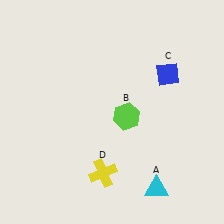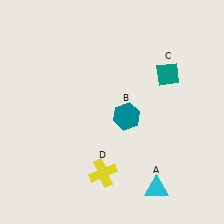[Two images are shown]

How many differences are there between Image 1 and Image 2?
There are 2 differences between the two images.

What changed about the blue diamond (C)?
In Image 1, C is blue. In Image 2, it changed to teal.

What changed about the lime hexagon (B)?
In Image 1, B is lime. In Image 2, it changed to teal.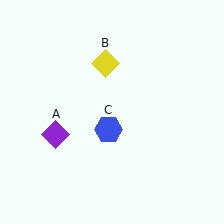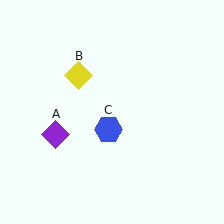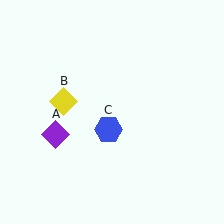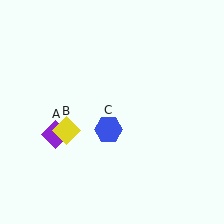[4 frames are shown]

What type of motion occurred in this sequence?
The yellow diamond (object B) rotated counterclockwise around the center of the scene.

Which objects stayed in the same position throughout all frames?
Purple diamond (object A) and blue hexagon (object C) remained stationary.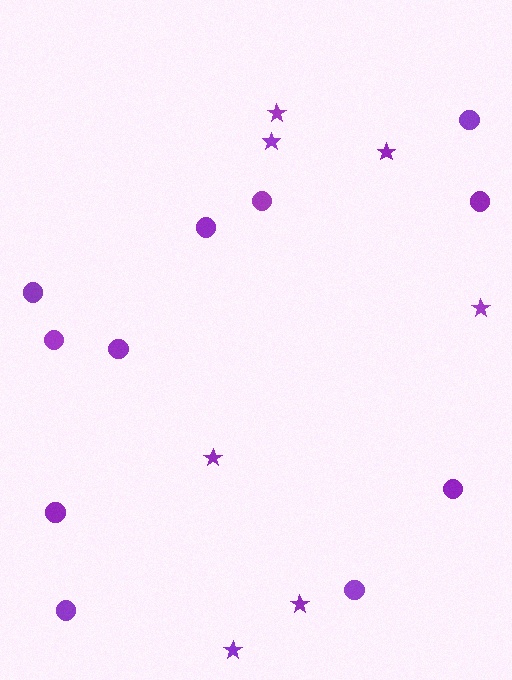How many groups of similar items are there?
There are 2 groups: one group of circles (11) and one group of stars (7).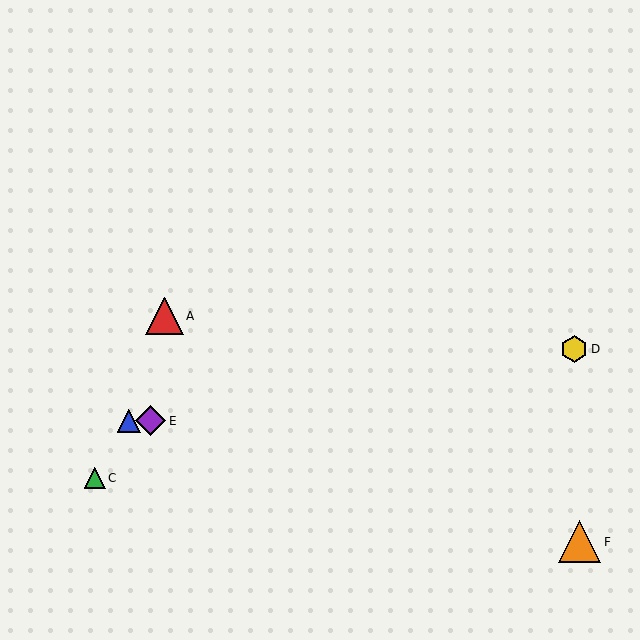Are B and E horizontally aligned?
Yes, both are at y≈421.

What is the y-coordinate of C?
Object C is at y≈478.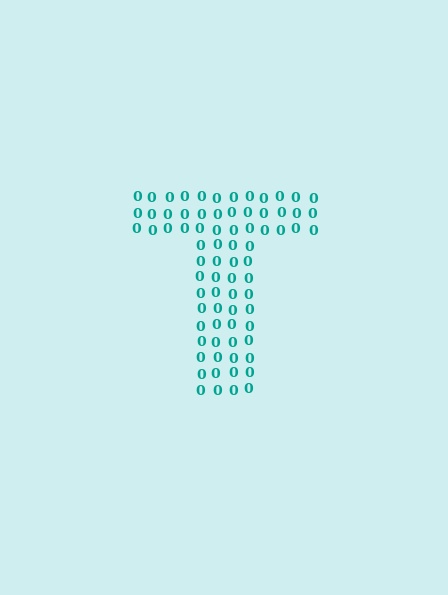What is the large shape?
The large shape is the letter T.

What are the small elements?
The small elements are digit 0's.